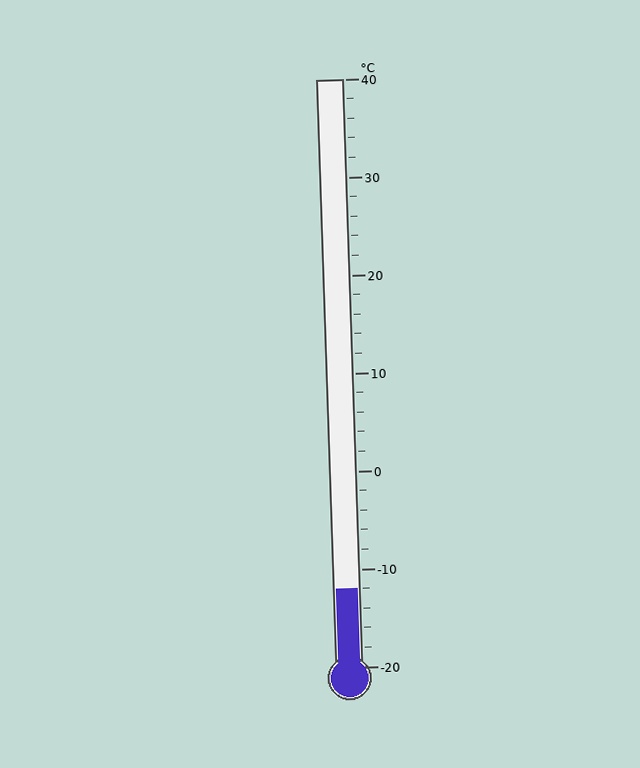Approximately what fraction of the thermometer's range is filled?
The thermometer is filled to approximately 15% of its range.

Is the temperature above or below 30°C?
The temperature is below 30°C.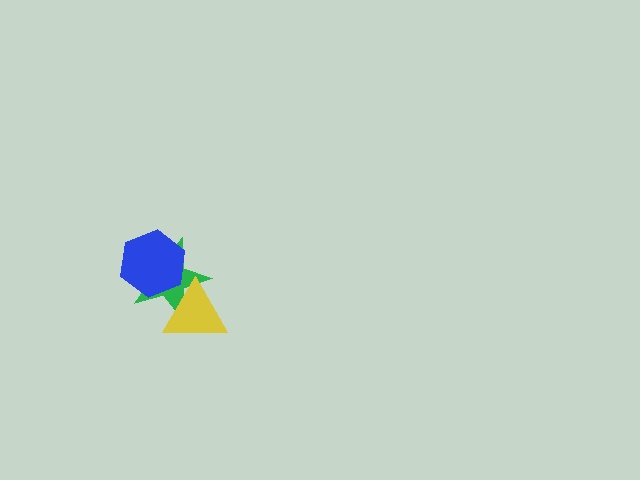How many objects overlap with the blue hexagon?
1 object overlaps with the blue hexagon.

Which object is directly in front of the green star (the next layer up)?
The blue hexagon is directly in front of the green star.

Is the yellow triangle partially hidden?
No, no other shape covers it.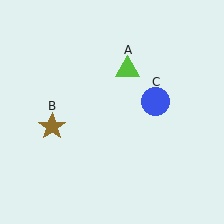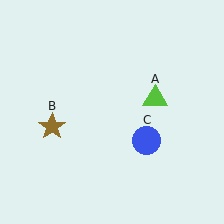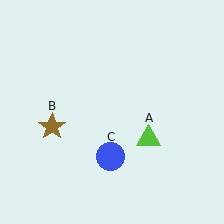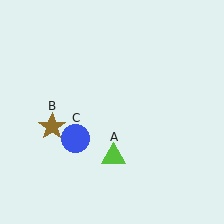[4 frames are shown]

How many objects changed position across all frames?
2 objects changed position: lime triangle (object A), blue circle (object C).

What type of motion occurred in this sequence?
The lime triangle (object A), blue circle (object C) rotated clockwise around the center of the scene.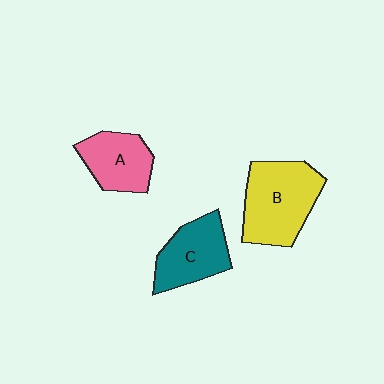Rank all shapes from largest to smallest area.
From largest to smallest: B (yellow), C (teal), A (pink).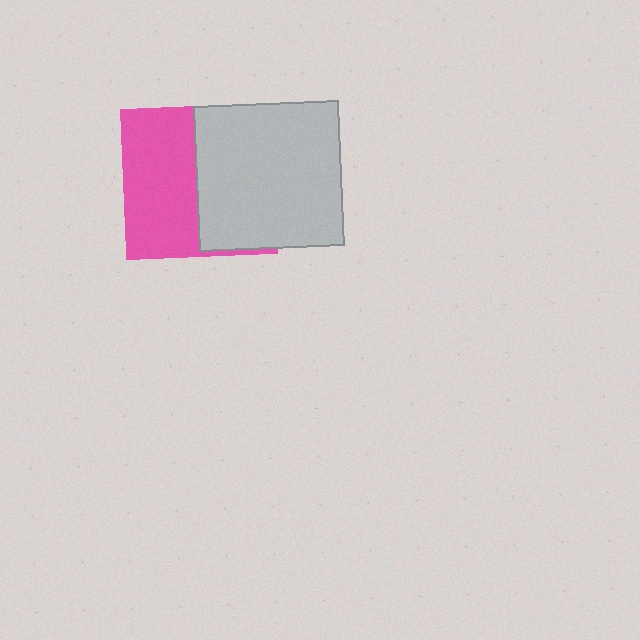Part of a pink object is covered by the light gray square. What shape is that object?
It is a square.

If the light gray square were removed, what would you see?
You would see the complete pink square.